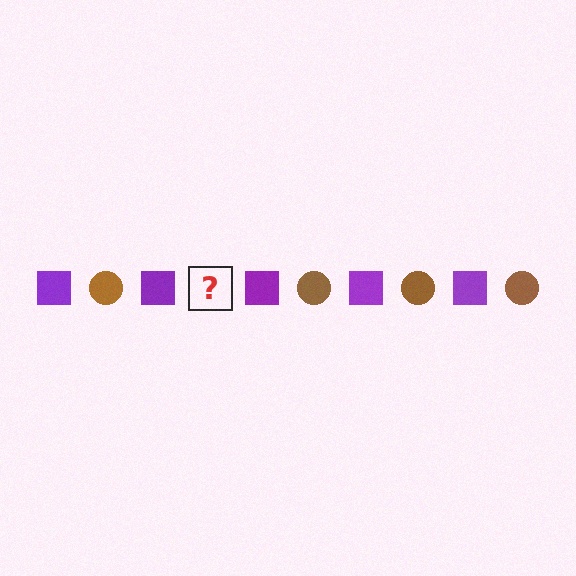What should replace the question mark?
The question mark should be replaced with a brown circle.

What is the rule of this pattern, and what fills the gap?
The rule is that the pattern alternates between purple square and brown circle. The gap should be filled with a brown circle.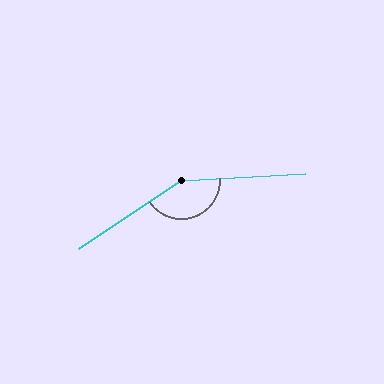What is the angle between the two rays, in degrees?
Approximately 149 degrees.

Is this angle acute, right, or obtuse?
It is obtuse.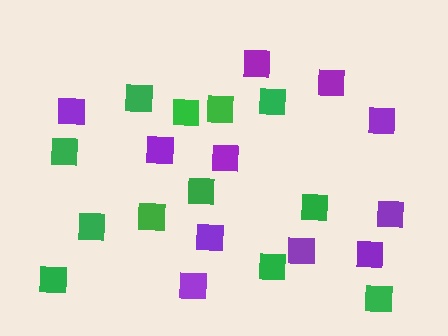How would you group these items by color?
There are 2 groups: one group of purple squares (11) and one group of green squares (12).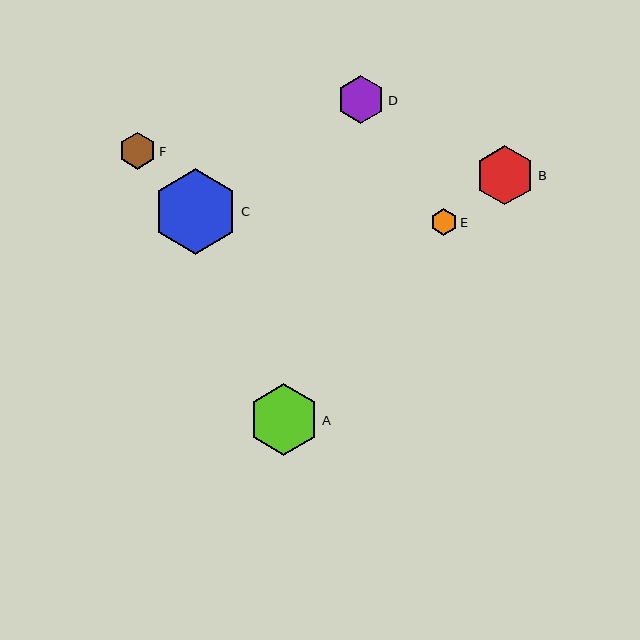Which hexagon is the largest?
Hexagon C is the largest with a size of approximately 85 pixels.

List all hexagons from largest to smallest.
From largest to smallest: C, A, B, D, F, E.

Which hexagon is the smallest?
Hexagon E is the smallest with a size of approximately 27 pixels.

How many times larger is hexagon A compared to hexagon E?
Hexagon A is approximately 2.7 times the size of hexagon E.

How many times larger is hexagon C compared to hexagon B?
Hexagon C is approximately 1.4 times the size of hexagon B.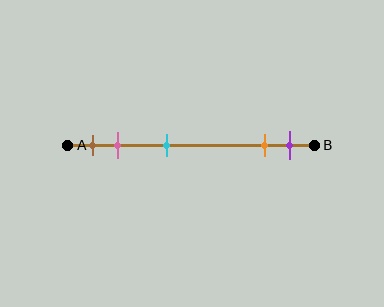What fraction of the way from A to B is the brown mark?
The brown mark is approximately 10% (0.1) of the way from A to B.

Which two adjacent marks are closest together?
The orange and purple marks are the closest adjacent pair.